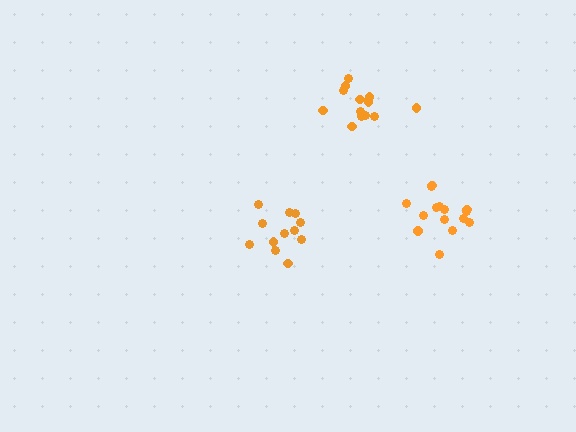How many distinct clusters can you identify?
There are 3 distinct clusters.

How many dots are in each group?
Group 1: 15 dots, Group 2: 12 dots, Group 3: 13 dots (40 total).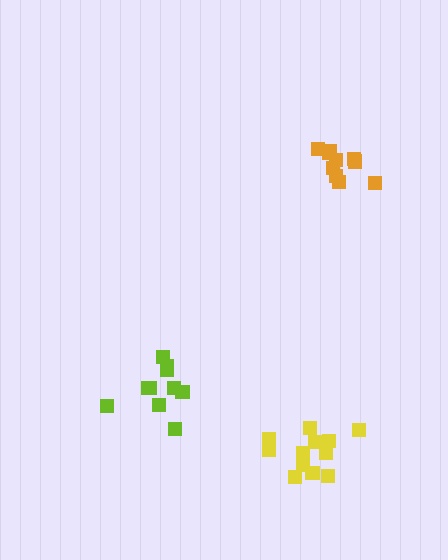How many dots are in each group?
Group 1: 12 dots, Group 2: 10 dots, Group 3: 10 dots (32 total).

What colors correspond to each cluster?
The clusters are colored: yellow, orange, lime.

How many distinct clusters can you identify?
There are 3 distinct clusters.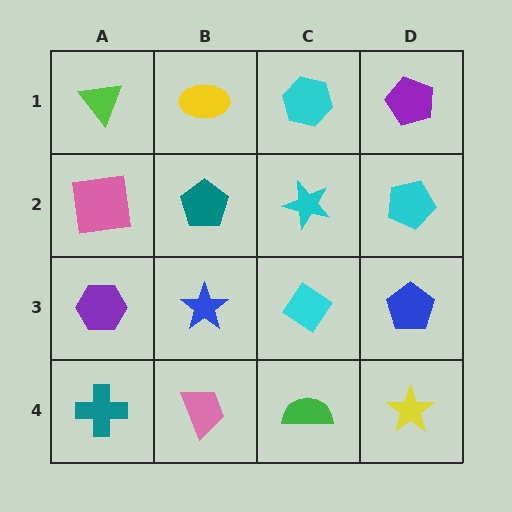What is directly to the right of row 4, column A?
A pink trapezoid.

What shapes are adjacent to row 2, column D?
A purple pentagon (row 1, column D), a blue pentagon (row 3, column D), a cyan star (row 2, column C).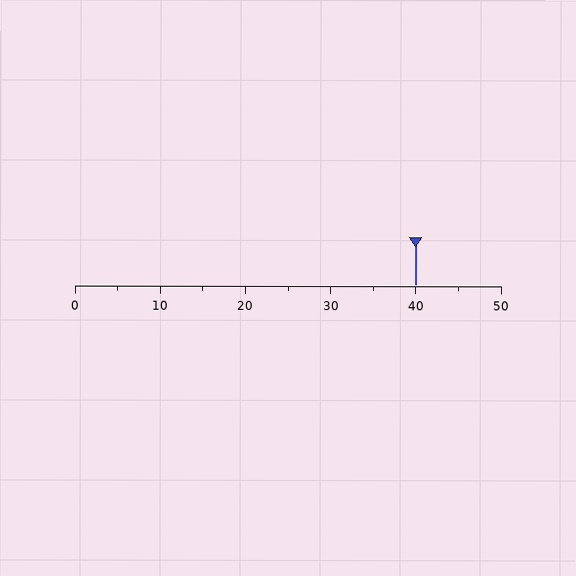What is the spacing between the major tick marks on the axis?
The major ticks are spaced 10 apart.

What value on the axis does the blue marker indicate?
The marker indicates approximately 40.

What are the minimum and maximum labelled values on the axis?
The axis runs from 0 to 50.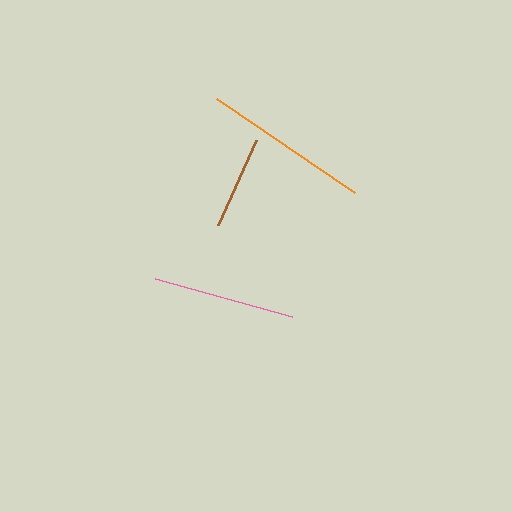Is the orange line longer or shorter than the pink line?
The orange line is longer than the pink line.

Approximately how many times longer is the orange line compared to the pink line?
The orange line is approximately 1.2 times the length of the pink line.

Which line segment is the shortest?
The brown line is the shortest at approximately 94 pixels.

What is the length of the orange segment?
The orange segment is approximately 167 pixels long.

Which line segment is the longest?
The orange line is the longest at approximately 167 pixels.